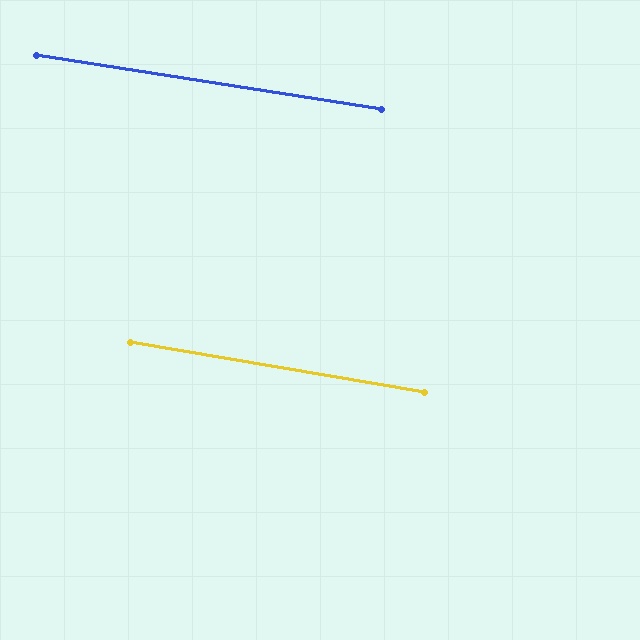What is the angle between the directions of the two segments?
Approximately 1 degree.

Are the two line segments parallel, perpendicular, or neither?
Parallel — their directions differ by only 0.8°.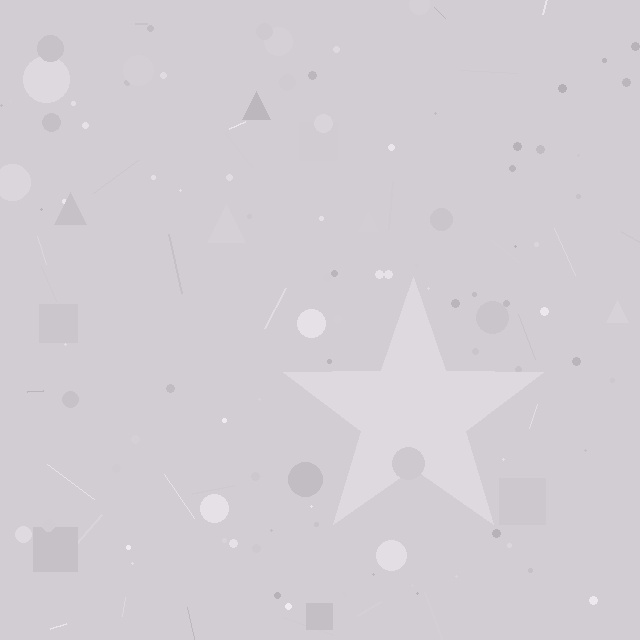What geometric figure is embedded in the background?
A star is embedded in the background.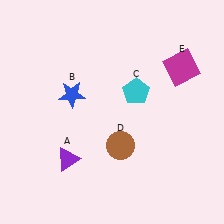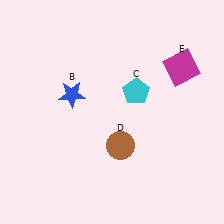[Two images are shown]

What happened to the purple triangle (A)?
The purple triangle (A) was removed in Image 2. It was in the bottom-left area of Image 1.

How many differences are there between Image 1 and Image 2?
There is 1 difference between the two images.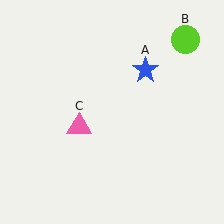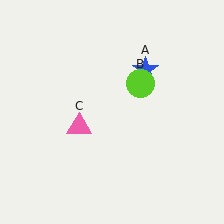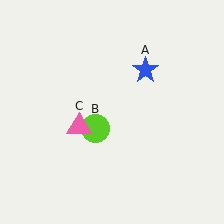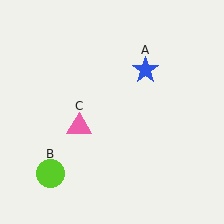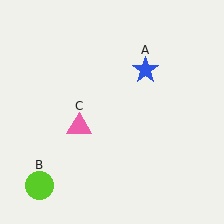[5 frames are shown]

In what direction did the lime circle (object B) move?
The lime circle (object B) moved down and to the left.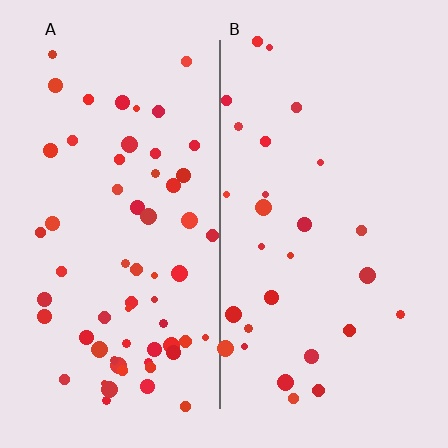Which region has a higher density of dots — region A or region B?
A (the left).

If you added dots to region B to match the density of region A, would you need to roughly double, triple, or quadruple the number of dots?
Approximately double.